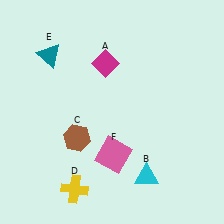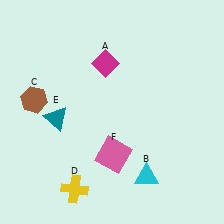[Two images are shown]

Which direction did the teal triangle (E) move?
The teal triangle (E) moved down.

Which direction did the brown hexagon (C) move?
The brown hexagon (C) moved left.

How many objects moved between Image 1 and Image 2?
2 objects moved between the two images.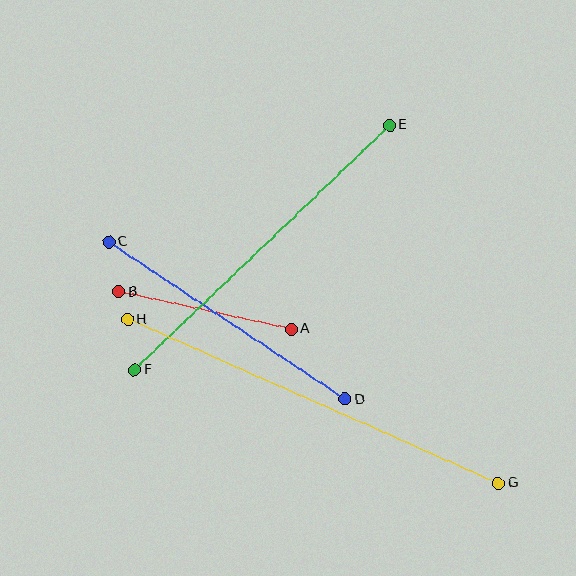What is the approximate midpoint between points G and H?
The midpoint is at approximately (313, 402) pixels.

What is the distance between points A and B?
The distance is approximately 176 pixels.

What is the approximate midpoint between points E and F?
The midpoint is at approximately (262, 247) pixels.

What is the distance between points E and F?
The distance is approximately 353 pixels.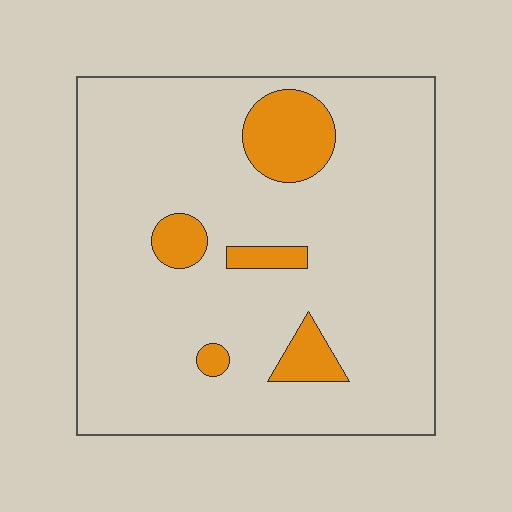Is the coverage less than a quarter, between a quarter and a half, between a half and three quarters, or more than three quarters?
Less than a quarter.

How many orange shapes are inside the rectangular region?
5.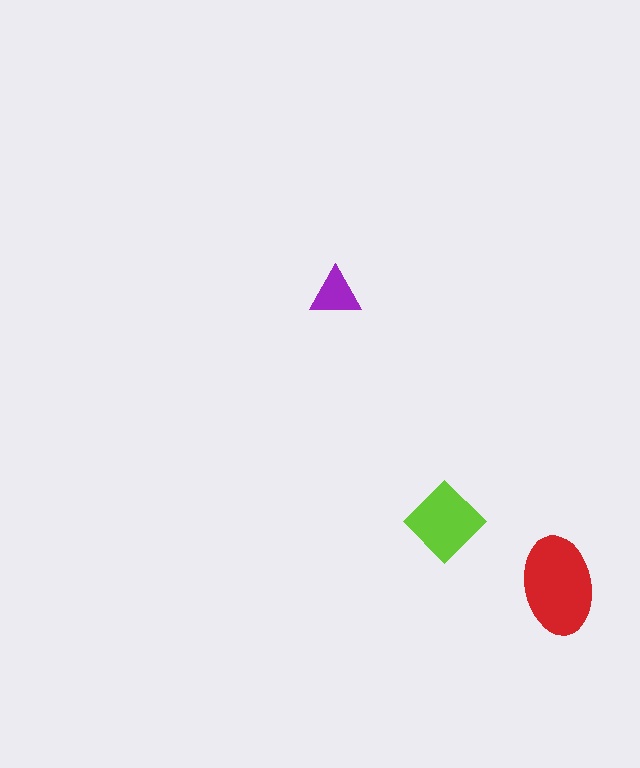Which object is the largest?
The red ellipse.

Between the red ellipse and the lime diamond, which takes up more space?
The red ellipse.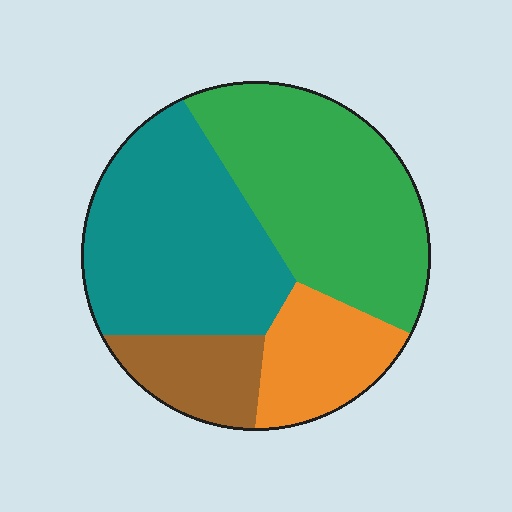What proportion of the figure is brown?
Brown covers 12% of the figure.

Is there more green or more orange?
Green.